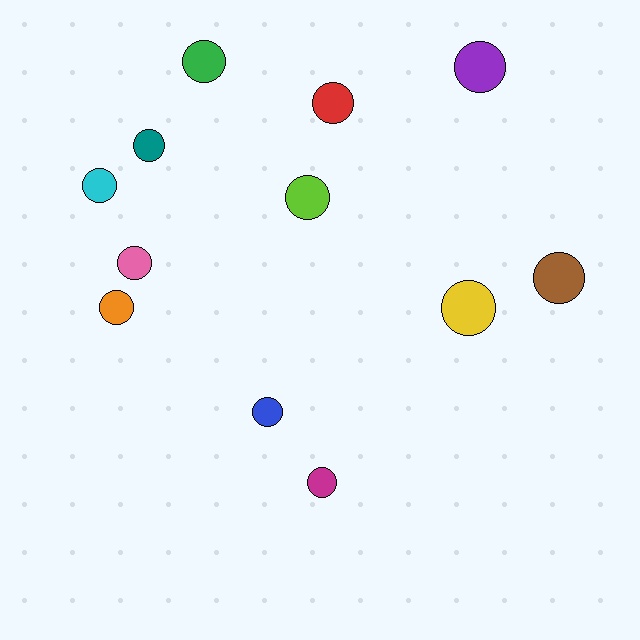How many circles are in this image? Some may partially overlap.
There are 12 circles.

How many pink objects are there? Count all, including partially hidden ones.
There is 1 pink object.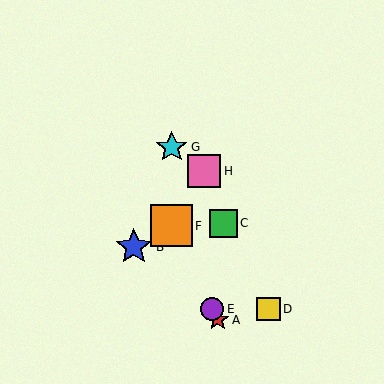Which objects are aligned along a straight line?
Objects A, E, F are aligned along a straight line.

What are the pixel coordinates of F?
Object F is at (172, 226).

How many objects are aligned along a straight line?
3 objects (A, E, F) are aligned along a straight line.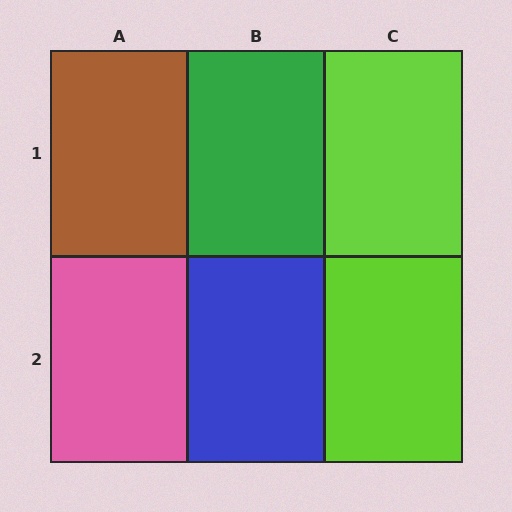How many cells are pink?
1 cell is pink.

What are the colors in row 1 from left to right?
Brown, green, lime.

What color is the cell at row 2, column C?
Lime.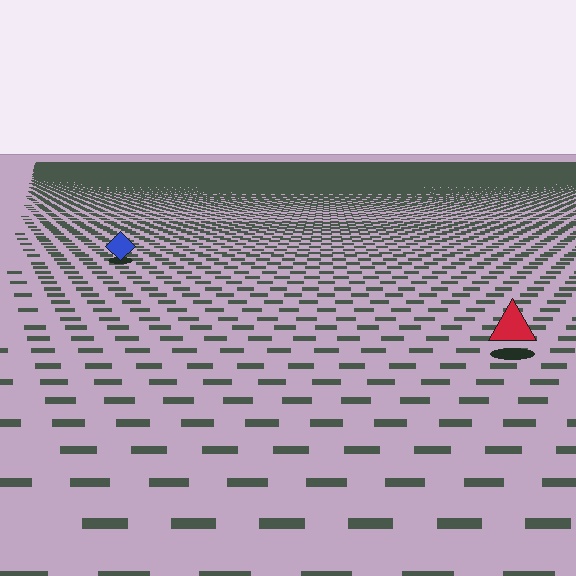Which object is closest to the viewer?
The red triangle is closest. The texture marks near it are larger and more spread out.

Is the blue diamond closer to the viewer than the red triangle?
No. The red triangle is closer — you can tell from the texture gradient: the ground texture is coarser near it.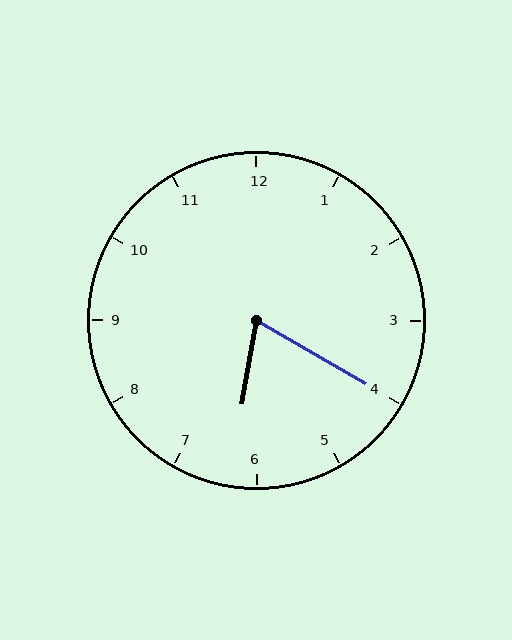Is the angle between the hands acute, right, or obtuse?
It is acute.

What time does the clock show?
6:20.